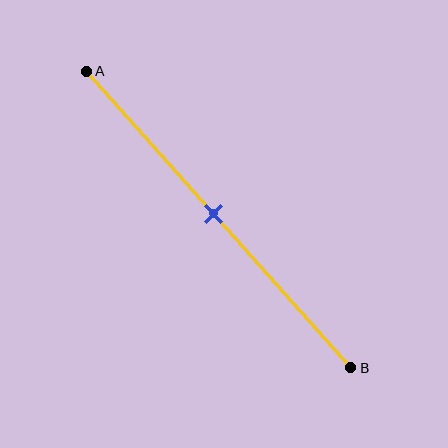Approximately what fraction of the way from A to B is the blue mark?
The blue mark is approximately 50% of the way from A to B.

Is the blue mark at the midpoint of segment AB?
Yes, the mark is approximately at the midpoint.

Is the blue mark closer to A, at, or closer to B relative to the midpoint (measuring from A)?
The blue mark is approximately at the midpoint of segment AB.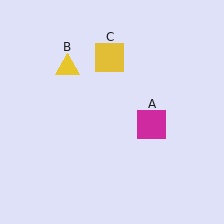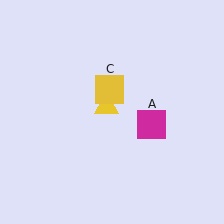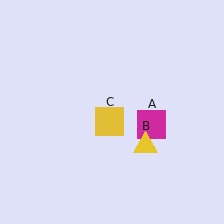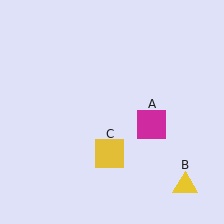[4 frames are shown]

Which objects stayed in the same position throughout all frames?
Magenta square (object A) remained stationary.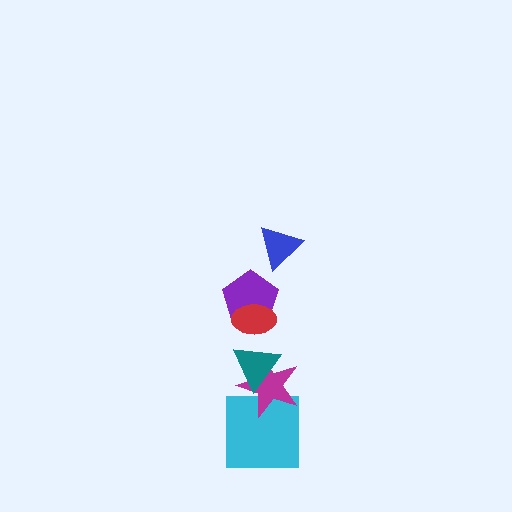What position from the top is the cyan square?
The cyan square is 6th from the top.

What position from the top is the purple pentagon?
The purple pentagon is 3rd from the top.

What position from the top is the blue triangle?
The blue triangle is 1st from the top.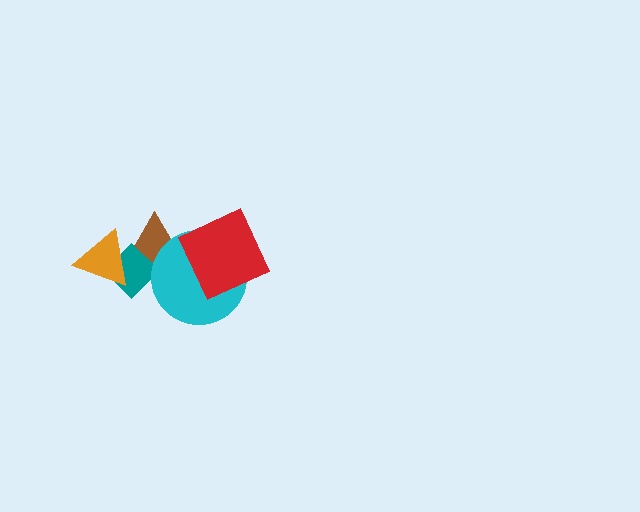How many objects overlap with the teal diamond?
2 objects overlap with the teal diamond.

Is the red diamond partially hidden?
No, no other shape covers it.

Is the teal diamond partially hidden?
Yes, it is partially covered by another shape.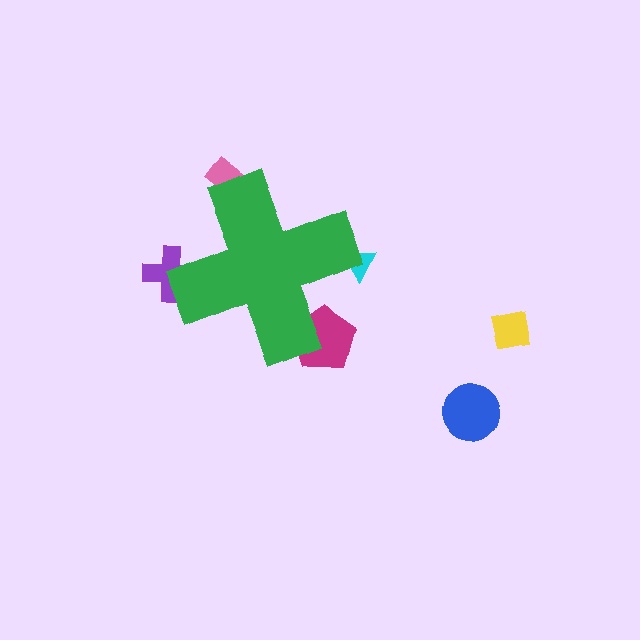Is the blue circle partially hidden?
No, the blue circle is fully visible.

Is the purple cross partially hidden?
Yes, the purple cross is partially hidden behind the green cross.